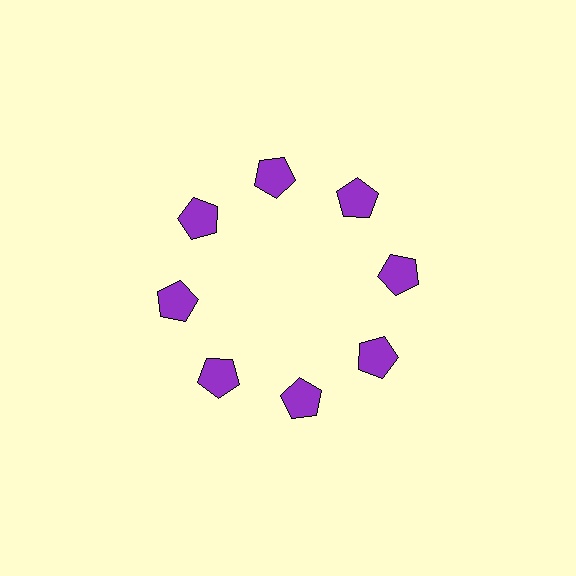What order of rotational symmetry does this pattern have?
This pattern has 8-fold rotational symmetry.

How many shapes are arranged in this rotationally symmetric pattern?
There are 8 shapes, arranged in 8 groups of 1.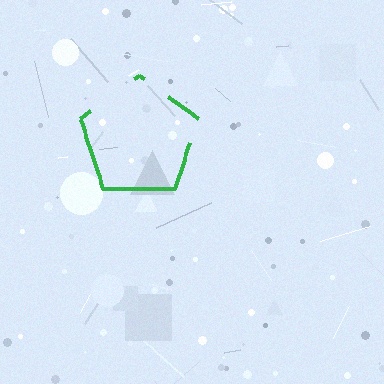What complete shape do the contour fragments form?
The contour fragments form a pentagon.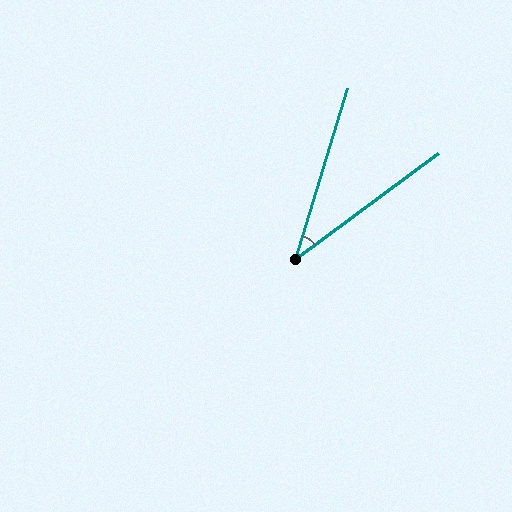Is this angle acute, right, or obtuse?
It is acute.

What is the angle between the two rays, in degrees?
Approximately 37 degrees.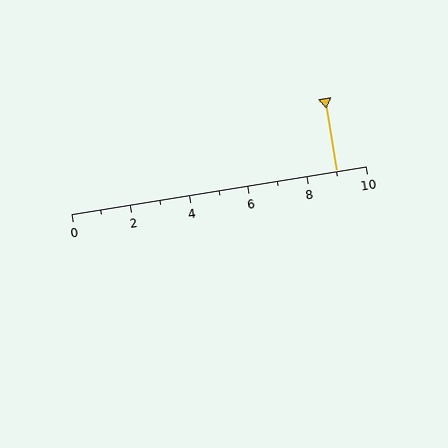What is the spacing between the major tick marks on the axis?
The major ticks are spaced 2 apart.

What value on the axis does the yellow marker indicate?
The marker indicates approximately 9.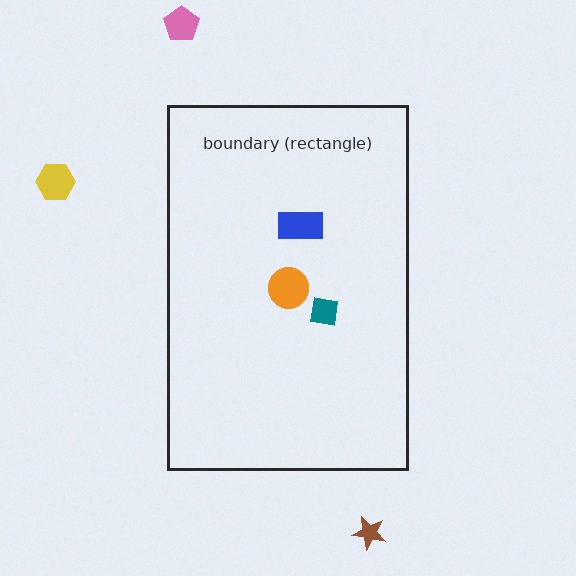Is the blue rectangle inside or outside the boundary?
Inside.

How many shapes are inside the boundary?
3 inside, 3 outside.